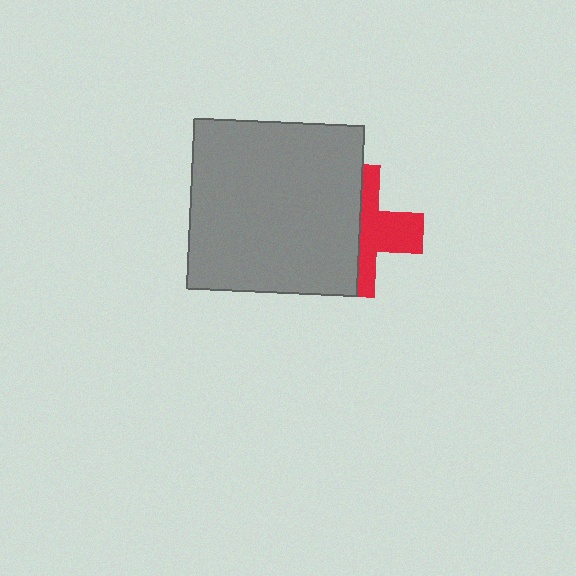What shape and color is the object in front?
The object in front is a gray square.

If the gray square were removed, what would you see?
You would see the complete red cross.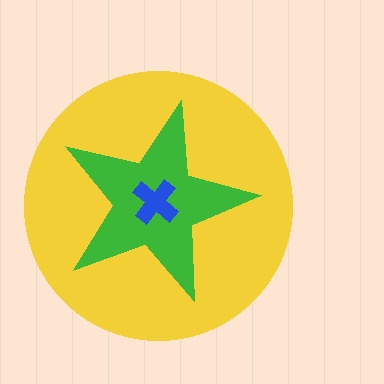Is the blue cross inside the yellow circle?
Yes.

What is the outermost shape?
The yellow circle.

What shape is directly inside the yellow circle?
The green star.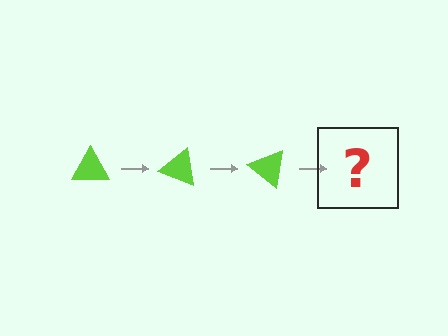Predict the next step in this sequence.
The next step is a lime triangle rotated 60 degrees.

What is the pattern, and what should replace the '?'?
The pattern is that the triangle rotates 20 degrees each step. The '?' should be a lime triangle rotated 60 degrees.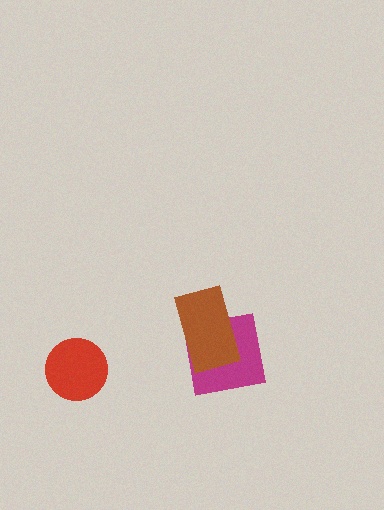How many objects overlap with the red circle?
0 objects overlap with the red circle.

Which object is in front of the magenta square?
The brown rectangle is in front of the magenta square.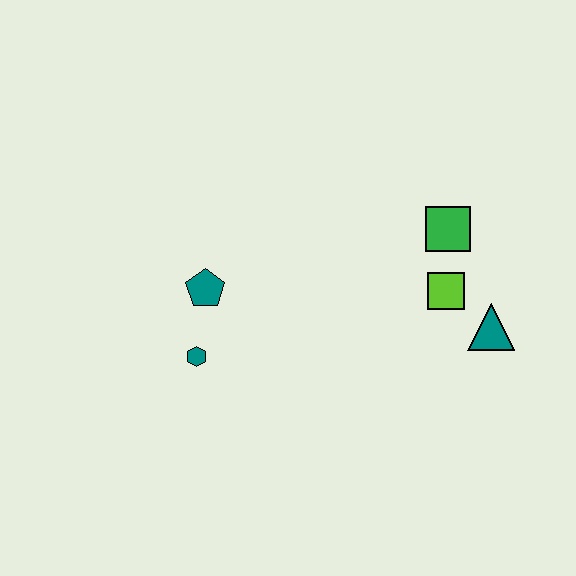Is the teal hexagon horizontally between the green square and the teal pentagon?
No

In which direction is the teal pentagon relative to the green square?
The teal pentagon is to the left of the green square.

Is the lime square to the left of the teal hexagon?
No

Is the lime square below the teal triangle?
No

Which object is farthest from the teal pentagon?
The teal triangle is farthest from the teal pentagon.